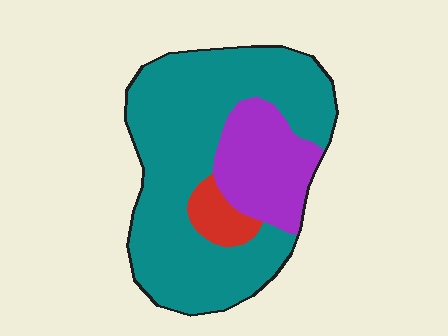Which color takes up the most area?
Teal, at roughly 70%.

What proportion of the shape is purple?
Purple covers about 20% of the shape.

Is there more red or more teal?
Teal.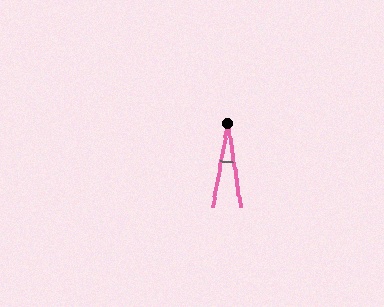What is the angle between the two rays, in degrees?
Approximately 19 degrees.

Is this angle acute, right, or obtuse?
It is acute.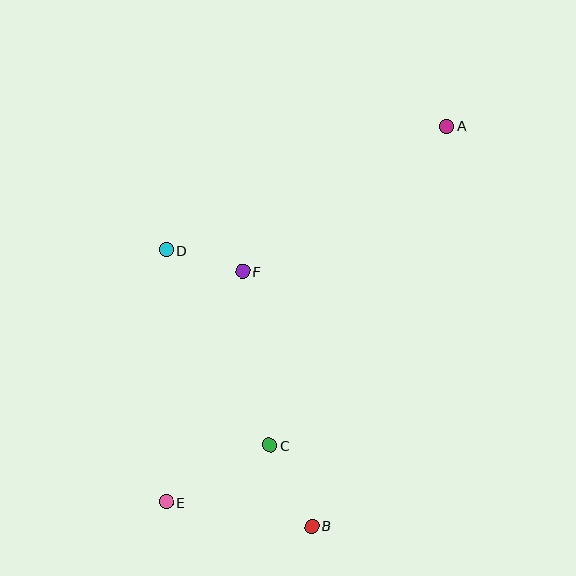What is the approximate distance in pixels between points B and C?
The distance between B and C is approximately 91 pixels.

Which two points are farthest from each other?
Points A and E are farthest from each other.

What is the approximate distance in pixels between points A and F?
The distance between A and F is approximately 250 pixels.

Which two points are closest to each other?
Points D and F are closest to each other.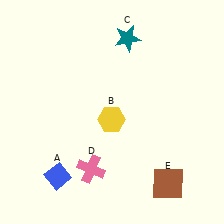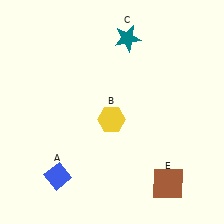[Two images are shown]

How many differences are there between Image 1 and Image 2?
There is 1 difference between the two images.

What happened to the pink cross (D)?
The pink cross (D) was removed in Image 2. It was in the bottom-left area of Image 1.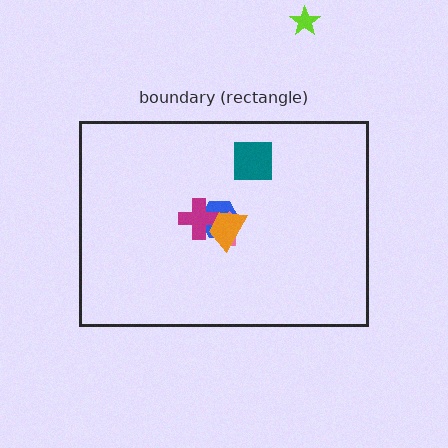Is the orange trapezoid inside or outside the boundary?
Inside.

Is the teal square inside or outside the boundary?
Inside.